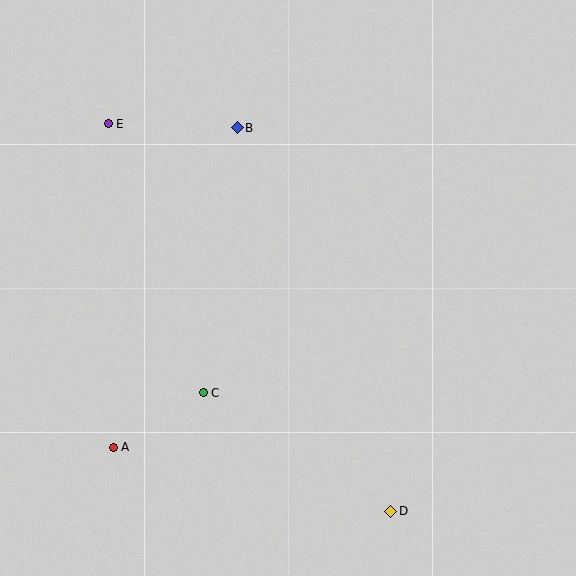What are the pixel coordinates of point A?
Point A is at (113, 447).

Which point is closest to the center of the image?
Point C at (203, 393) is closest to the center.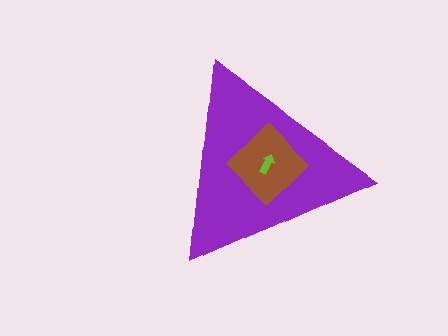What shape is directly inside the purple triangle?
The brown diamond.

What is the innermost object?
The lime arrow.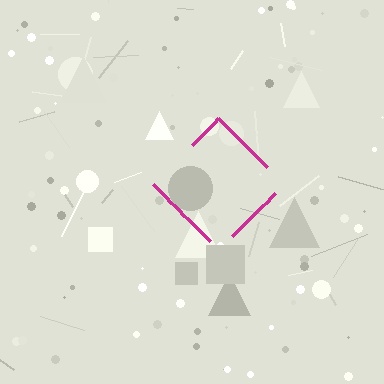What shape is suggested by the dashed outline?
The dashed outline suggests a diamond.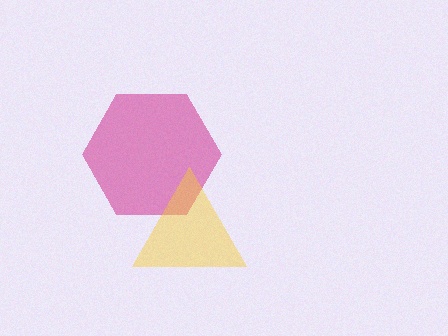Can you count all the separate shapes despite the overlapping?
Yes, there are 2 separate shapes.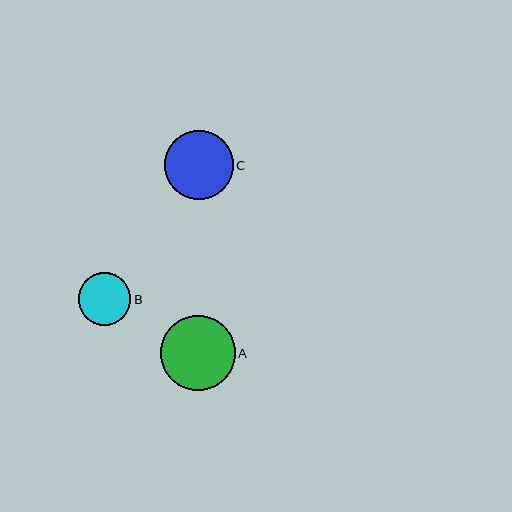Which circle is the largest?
Circle A is the largest with a size of approximately 75 pixels.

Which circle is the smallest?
Circle B is the smallest with a size of approximately 53 pixels.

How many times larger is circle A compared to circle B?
Circle A is approximately 1.4 times the size of circle B.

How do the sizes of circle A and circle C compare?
Circle A and circle C are approximately the same size.